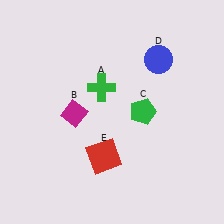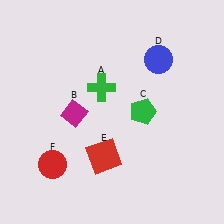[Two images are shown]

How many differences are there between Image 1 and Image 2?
There is 1 difference between the two images.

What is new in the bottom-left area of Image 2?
A red circle (F) was added in the bottom-left area of Image 2.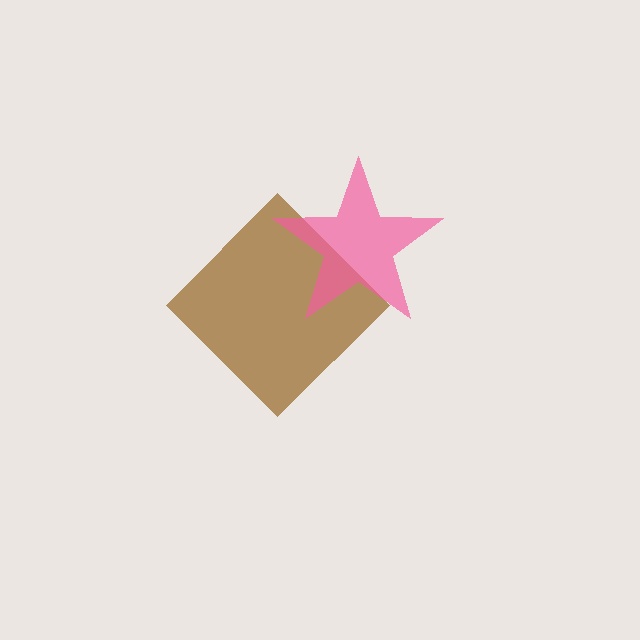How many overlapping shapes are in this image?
There are 2 overlapping shapes in the image.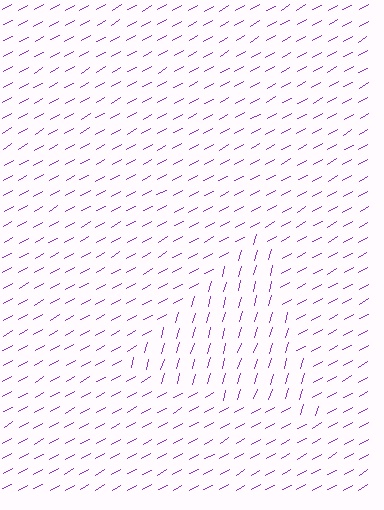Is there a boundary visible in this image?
Yes, there is a texture boundary formed by a change in line orientation.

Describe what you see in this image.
The image is filled with small purple line segments. A triangle region in the image has lines oriented differently from the surrounding lines, creating a visible texture boundary.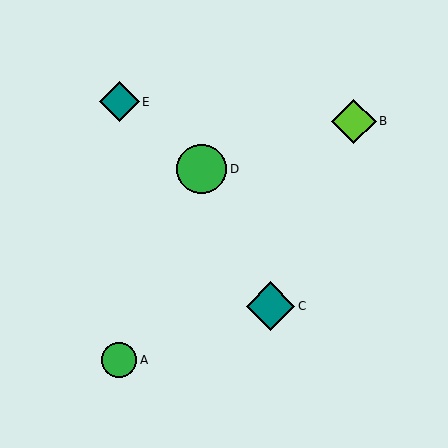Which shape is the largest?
The green circle (labeled D) is the largest.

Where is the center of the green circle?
The center of the green circle is at (202, 169).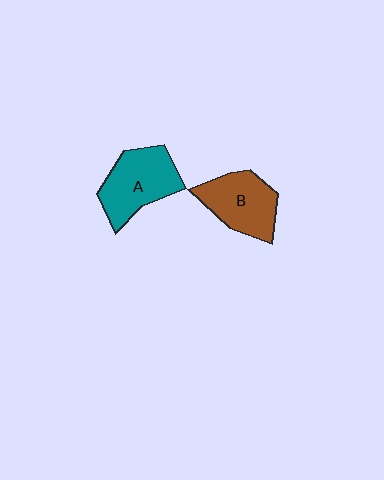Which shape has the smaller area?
Shape B (brown).